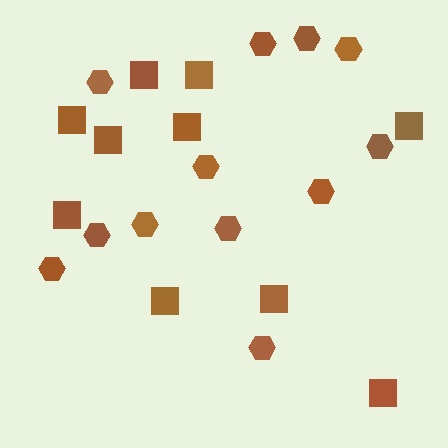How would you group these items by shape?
There are 2 groups: one group of hexagons (12) and one group of squares (10).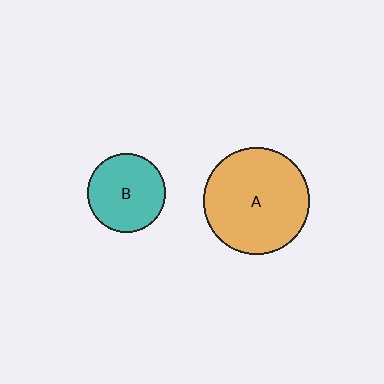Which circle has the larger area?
Circle A (orange).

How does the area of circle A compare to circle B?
Approximately 1.8 times.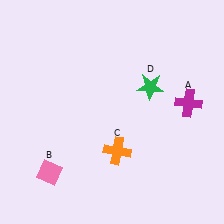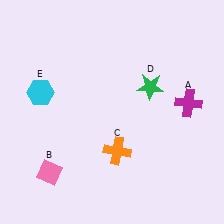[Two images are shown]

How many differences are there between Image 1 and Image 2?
There is 1 difference between the two images.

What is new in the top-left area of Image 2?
A cyan hexagon (E) was added in the top-left area of Image 2.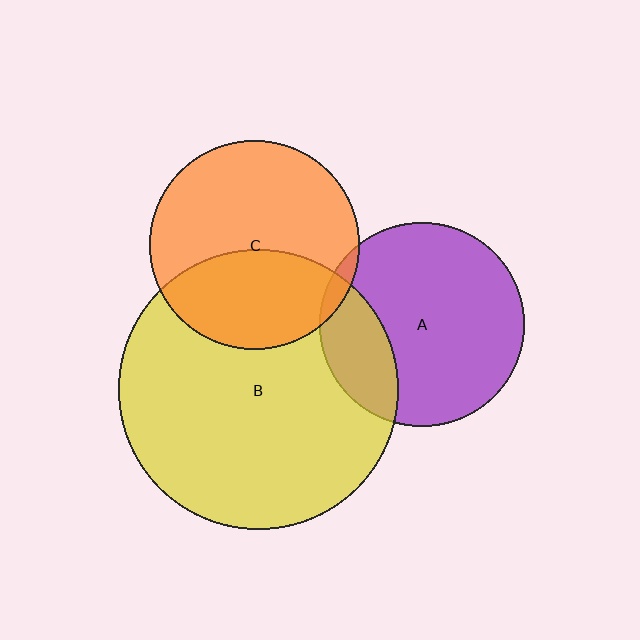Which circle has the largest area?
Circle B (yellow).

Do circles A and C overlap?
Yes.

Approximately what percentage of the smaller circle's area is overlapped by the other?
Approximately 5%.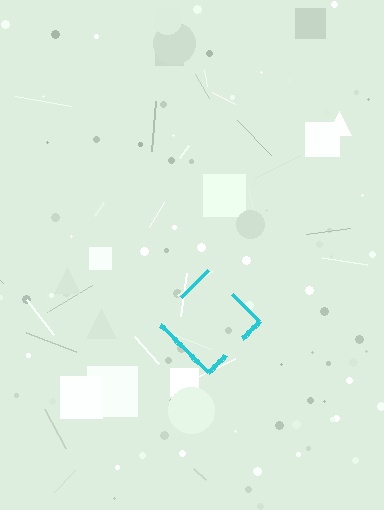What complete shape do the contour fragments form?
The contour fragments form a diamond.